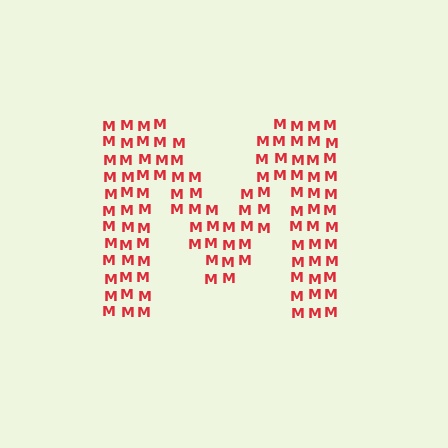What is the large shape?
The large shape is the letter M.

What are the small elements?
The small elements are letter M's.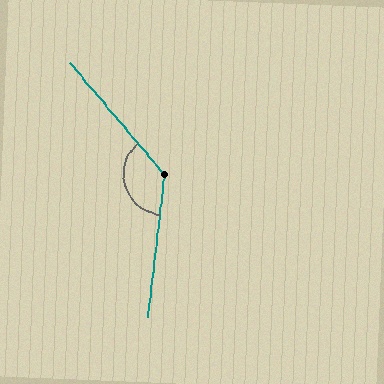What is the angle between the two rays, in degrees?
Approximately 133 degrees.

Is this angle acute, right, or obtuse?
It is obtuse.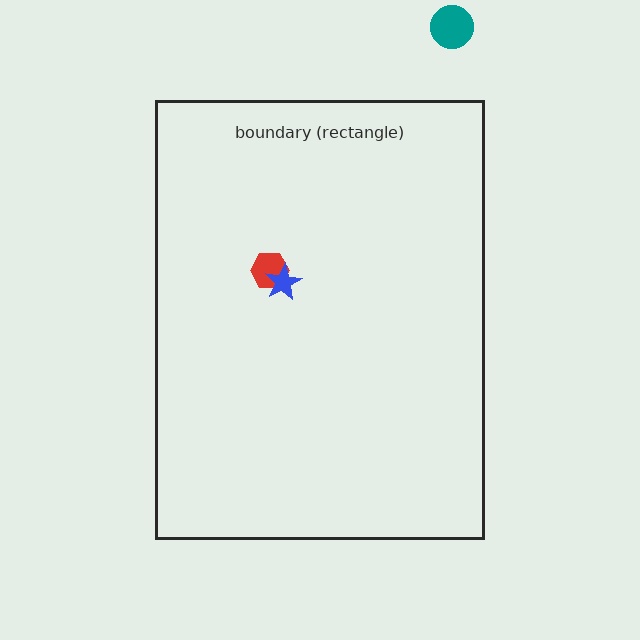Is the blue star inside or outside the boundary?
Inside.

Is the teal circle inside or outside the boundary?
Outside.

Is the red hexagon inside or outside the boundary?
Inside.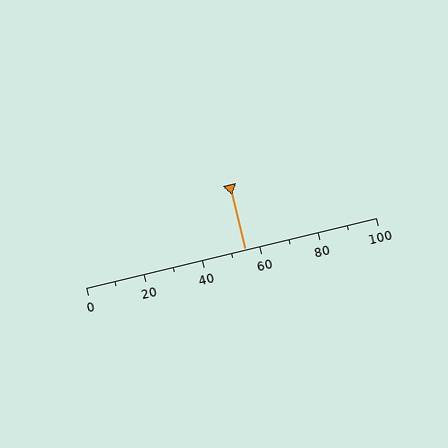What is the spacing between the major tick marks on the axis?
The major ticks are spaced 20 apart.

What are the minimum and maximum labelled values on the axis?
The axis runs from 0 to 100.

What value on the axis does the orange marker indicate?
The marker indicates approximately 55.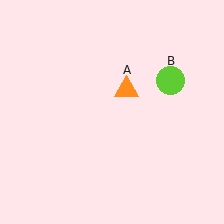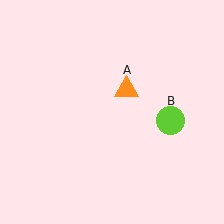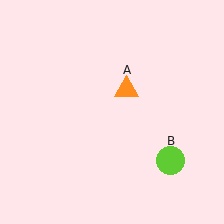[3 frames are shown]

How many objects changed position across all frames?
1 object changed position: lime circle (object B).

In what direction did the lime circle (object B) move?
The lime circle (object B) moved down.